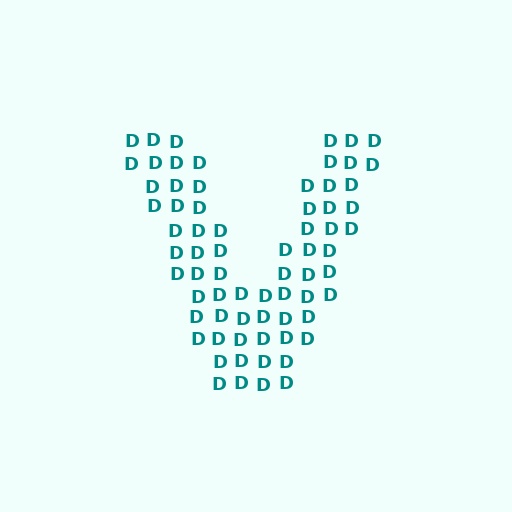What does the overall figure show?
The overall figure shows the letter V.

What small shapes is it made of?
It is made of small letter D's.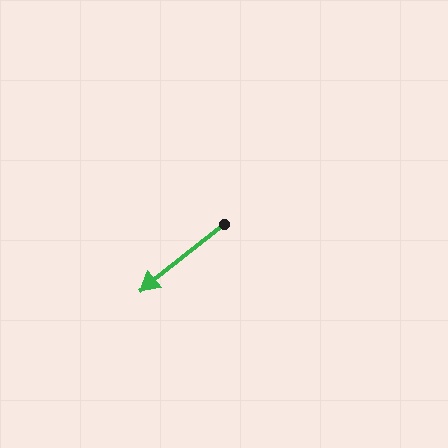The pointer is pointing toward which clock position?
Roughly 8 o'clock.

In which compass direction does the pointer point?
Southwest.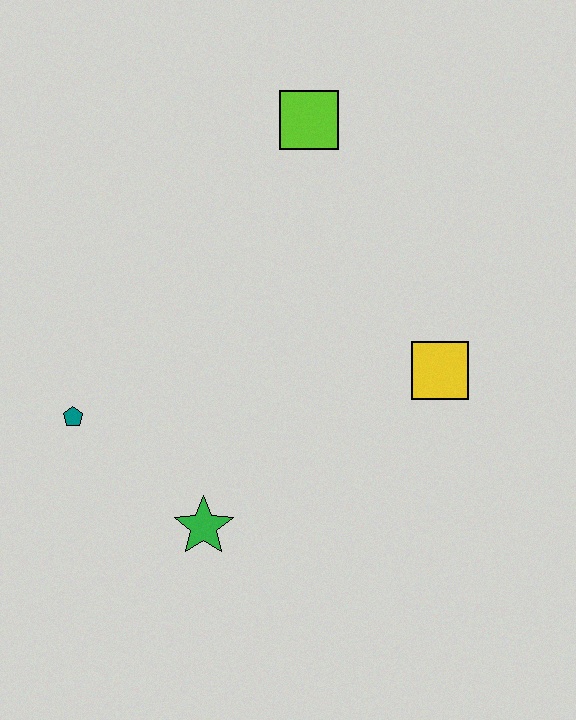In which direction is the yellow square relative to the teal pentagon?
The yellow square is to the right of the teal pentagon.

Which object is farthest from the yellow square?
The teal pentagon is farthest from the yellow square.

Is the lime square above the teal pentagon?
Yes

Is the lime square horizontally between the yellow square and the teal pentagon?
Yes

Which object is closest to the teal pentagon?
The green star is closest to the teal pentagon.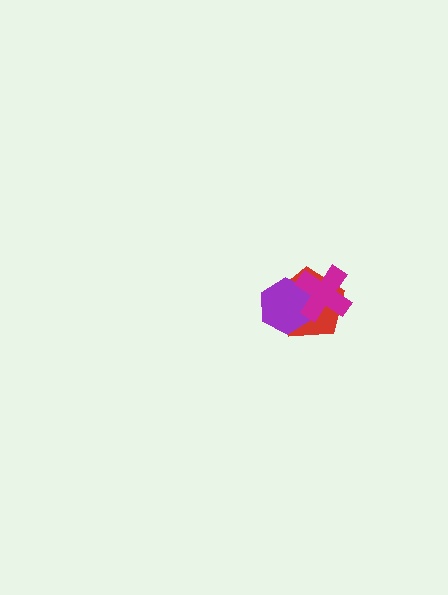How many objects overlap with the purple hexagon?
2 objects overlap with the purple hexagon.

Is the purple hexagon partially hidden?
Yes, it is partially covered by another shape.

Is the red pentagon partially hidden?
Yes, it is partially covered by another shape.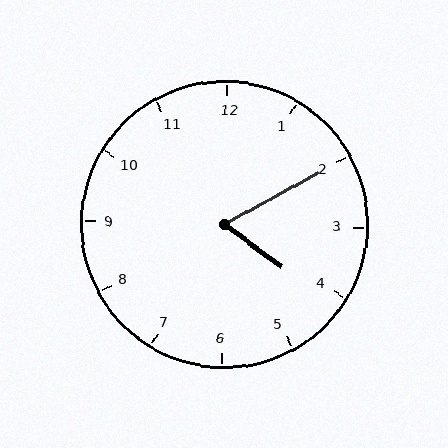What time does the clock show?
4:10.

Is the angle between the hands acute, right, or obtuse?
It is acute.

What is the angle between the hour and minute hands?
Approximately 65 degrees.